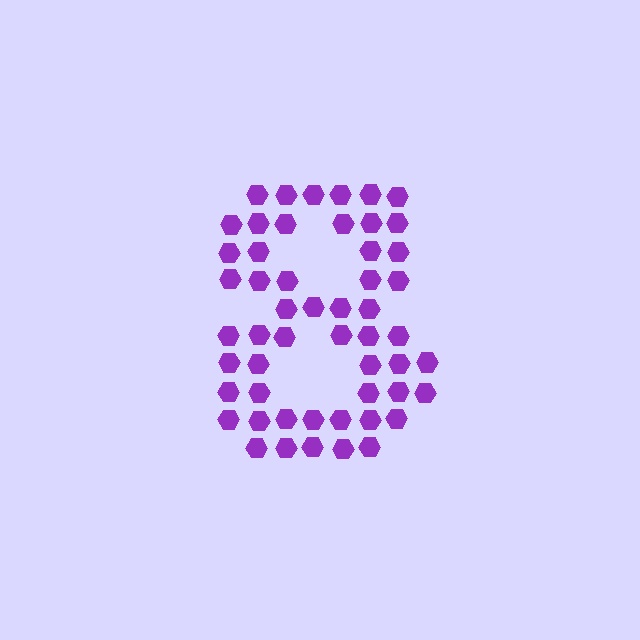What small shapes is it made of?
It is made of small hexagons.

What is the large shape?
The large shape is the digit 8.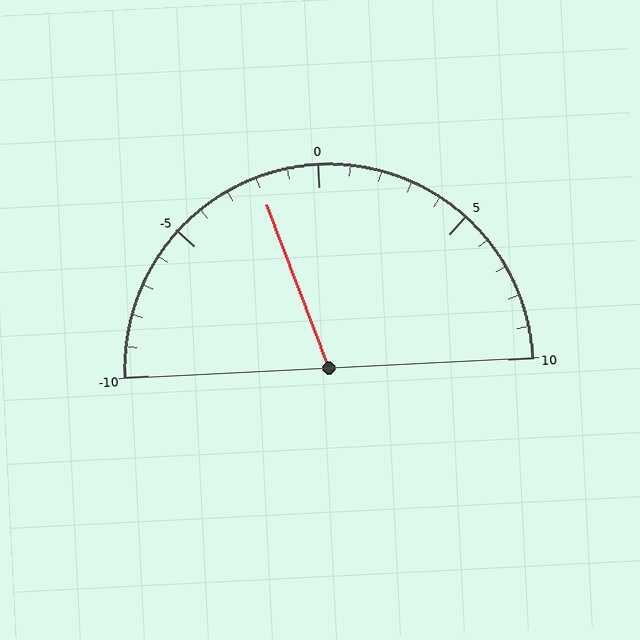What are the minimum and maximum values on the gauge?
The gauge ranges from -10 to 10.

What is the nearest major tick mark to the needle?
The nearest major tick mark is 0.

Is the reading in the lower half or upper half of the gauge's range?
The reading is in the lower half of the range (-10 to 10).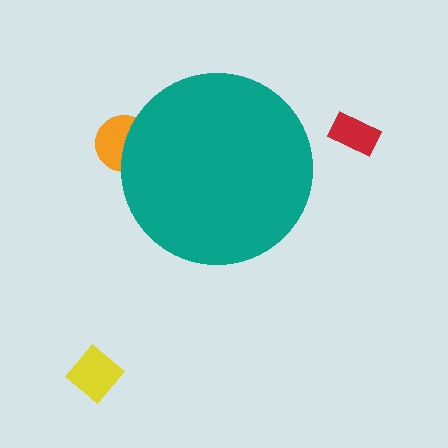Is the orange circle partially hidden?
Yes, the orange circle is partially hidden behind the teal circle.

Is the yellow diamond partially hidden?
No, the yellow diamond is fully visible.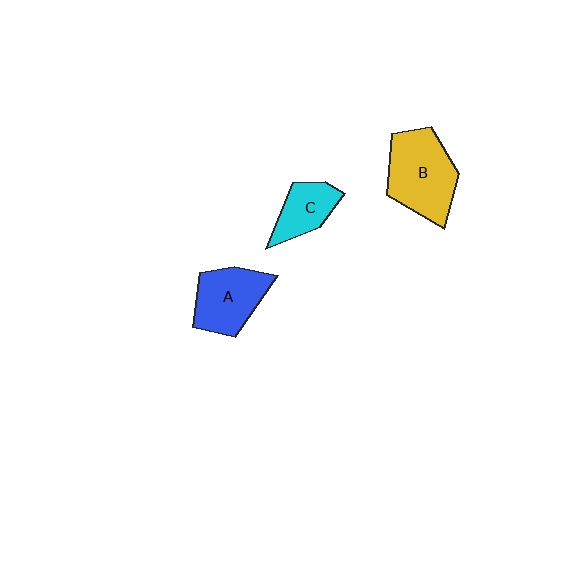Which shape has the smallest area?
Shape C (cyan).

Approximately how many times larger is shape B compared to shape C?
Approximately 1.8 times.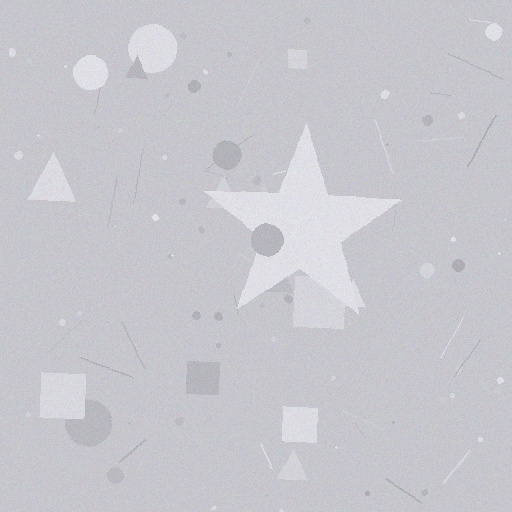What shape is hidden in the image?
A star is hidden in the image.